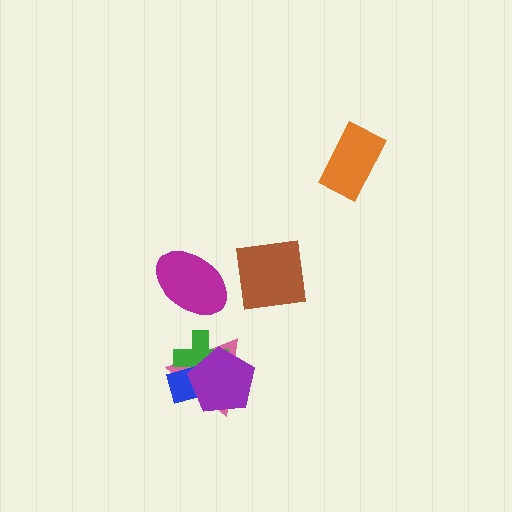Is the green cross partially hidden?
Yes, it is partially covered by another shape.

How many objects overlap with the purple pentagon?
3 objects overlap with the purple pentagon.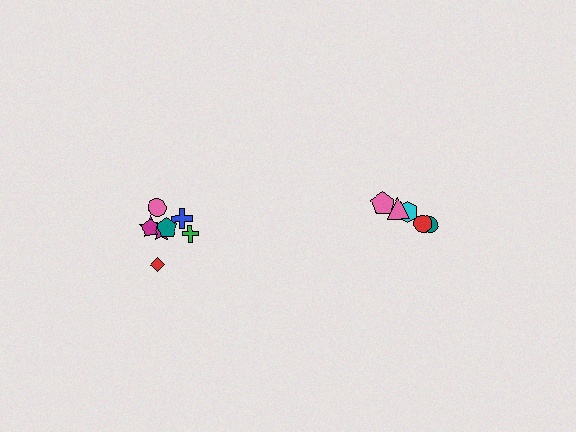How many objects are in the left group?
There are 8 objects.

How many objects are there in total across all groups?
There are 13 objects.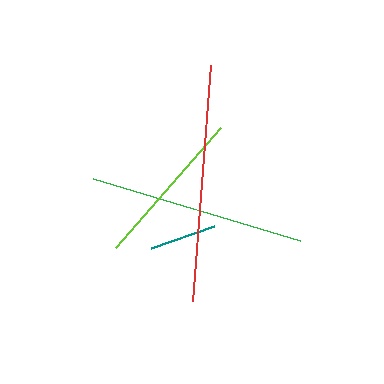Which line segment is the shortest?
The teal line is the shortest at approximately 66 pixels.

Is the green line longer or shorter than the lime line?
The green line is longer than the lime line.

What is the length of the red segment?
The red segment is approximately 237 pixels long.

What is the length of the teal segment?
The teal segment is approximately 66 pixels long.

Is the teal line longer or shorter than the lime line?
The lime line is longer than the teal line.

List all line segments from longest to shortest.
From longest to shortest: red, green, lime, teal.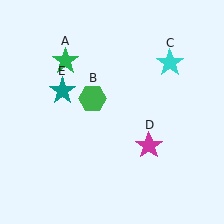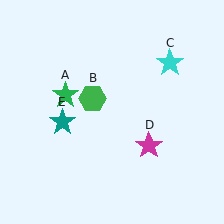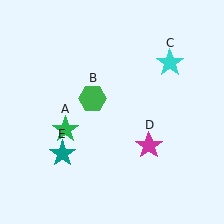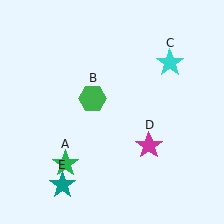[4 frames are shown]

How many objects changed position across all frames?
2 objects changed position: green star (object A), teal star (object E).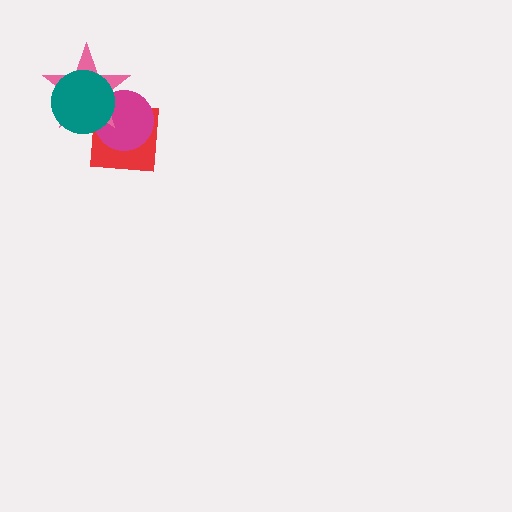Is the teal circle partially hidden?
No, no other shape covers it.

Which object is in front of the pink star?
The teal circle is in front of the pink star.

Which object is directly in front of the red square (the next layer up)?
The magenta circle is directly in front of the red square.